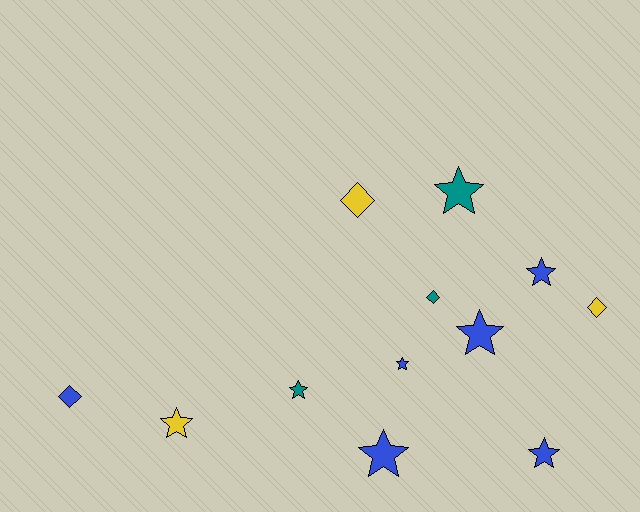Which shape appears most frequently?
Star, with 8 objects.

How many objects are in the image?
There are 12 objects.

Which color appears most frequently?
Blue, with 6 objects.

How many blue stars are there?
There are 5 blue stars.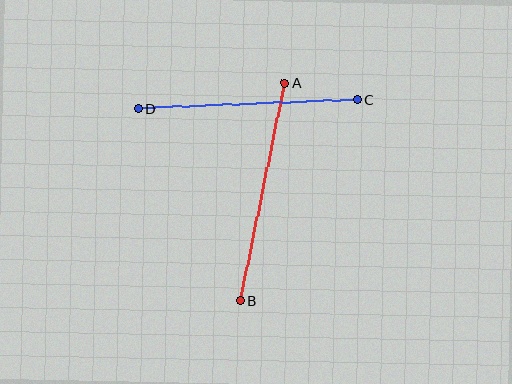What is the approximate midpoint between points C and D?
The midpoint is at approximately (248, 104) pixels.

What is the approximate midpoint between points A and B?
The midpoint is at approximately (263, 191) pixels.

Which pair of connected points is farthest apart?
Points A and B are farthest apart.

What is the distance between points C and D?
The distance is approximately 219 pixels.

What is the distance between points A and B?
The distance is approximately 222 pixels.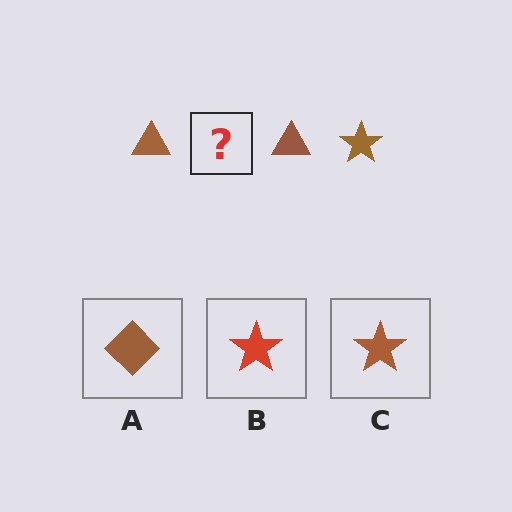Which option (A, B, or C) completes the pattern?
C.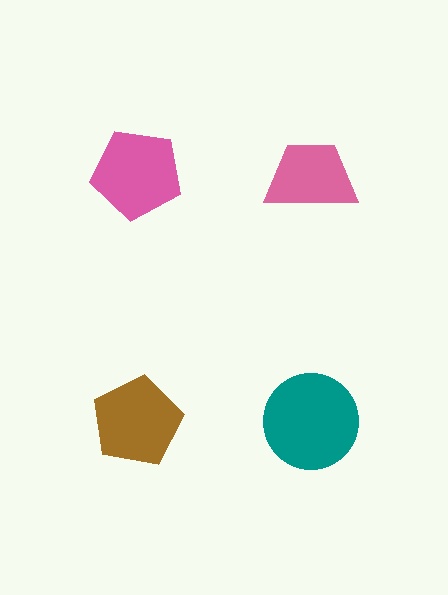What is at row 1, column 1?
A pink pentagon.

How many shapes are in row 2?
2 shapes.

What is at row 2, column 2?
A teal circle.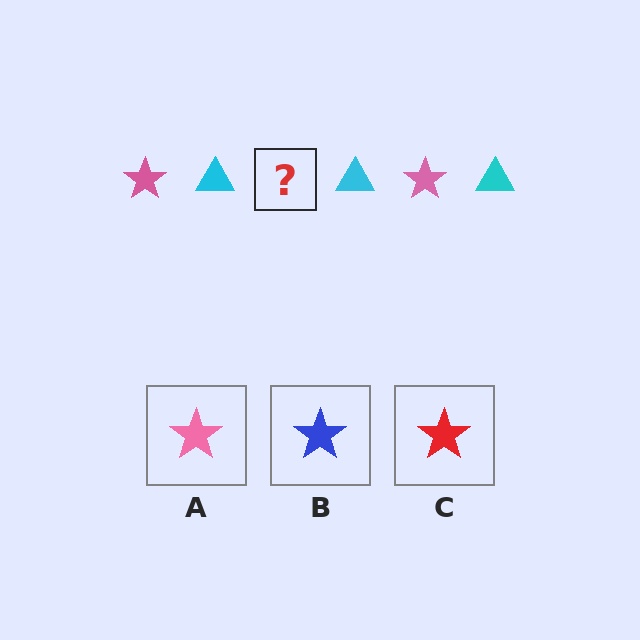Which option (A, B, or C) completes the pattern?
A.